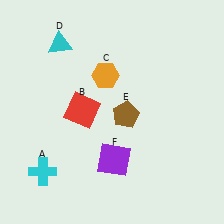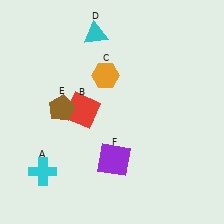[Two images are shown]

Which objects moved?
The objects that moved are: the cyan triangle (D), the brown pentagon (E).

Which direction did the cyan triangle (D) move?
The cyan triangle (D) moved right.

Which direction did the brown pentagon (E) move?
The brown pentagon (E) moved left.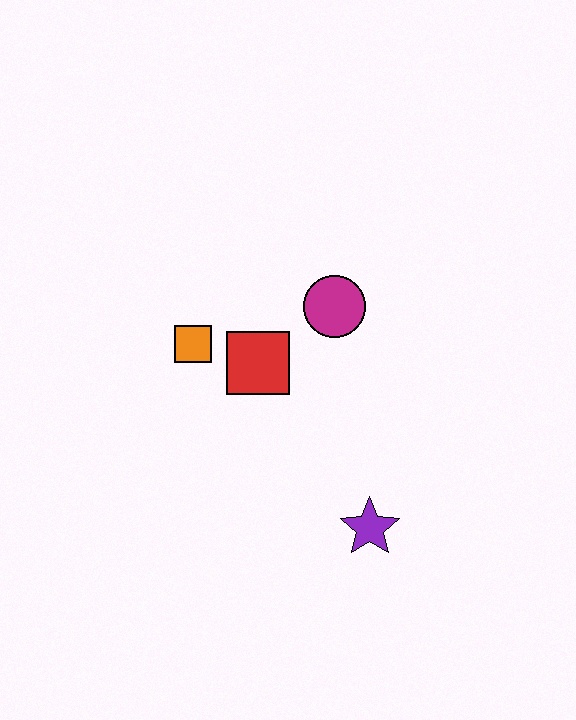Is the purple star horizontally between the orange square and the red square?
No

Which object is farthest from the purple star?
The orange square is farthest from the purple star.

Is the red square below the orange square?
Yes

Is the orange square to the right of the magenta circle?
No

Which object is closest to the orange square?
The red square is closest to the orange square.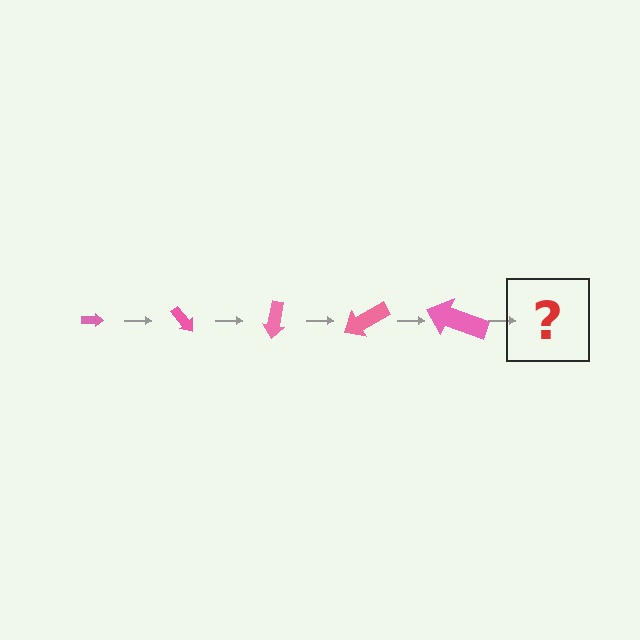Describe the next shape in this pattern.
It should be an arrow, larger than the previous one and rotated 250 degrees from the start.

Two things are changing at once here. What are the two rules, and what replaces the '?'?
The two rules are that the arrow grows larger each step and it rotates 50 degrees each step. The '?' should be an arrow, larger than the previous one and rotated 250 degrees from the start.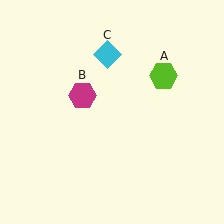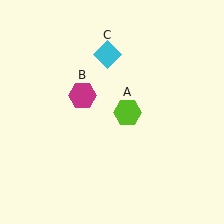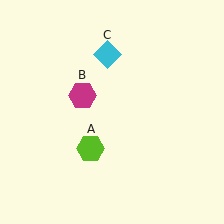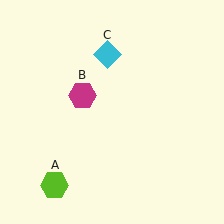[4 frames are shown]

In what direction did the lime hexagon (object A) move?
The lime hexagon (object A) moved down and to the left.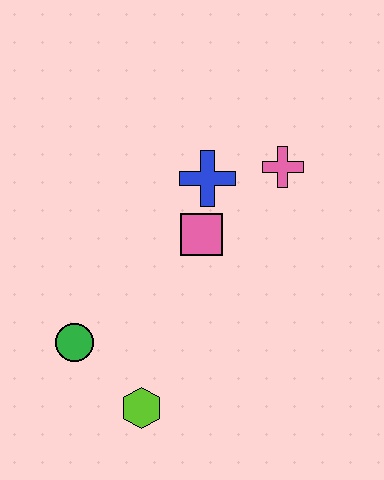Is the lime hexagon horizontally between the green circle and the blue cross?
Yes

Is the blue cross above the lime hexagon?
Yes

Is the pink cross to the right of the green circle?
Yes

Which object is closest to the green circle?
The lime hexagon is closest to the green circle.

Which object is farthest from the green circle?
The pink cross is farthest from the green circle.